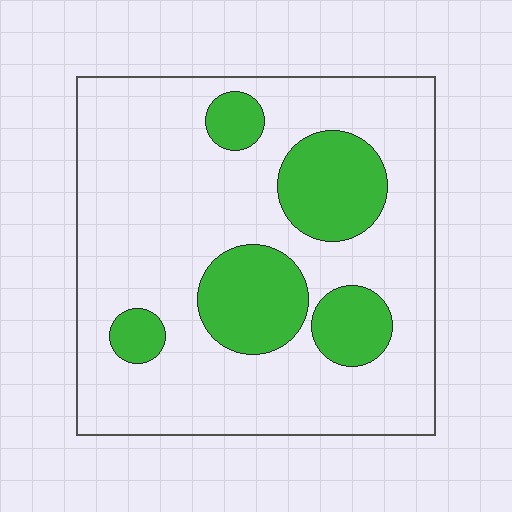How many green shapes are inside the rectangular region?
5.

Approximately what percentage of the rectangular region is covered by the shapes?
Approximately 25%.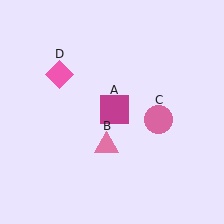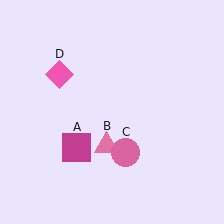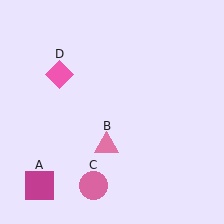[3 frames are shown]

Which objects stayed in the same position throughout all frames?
Pink triangle (object B) and pink diamond (object D) remained stationary.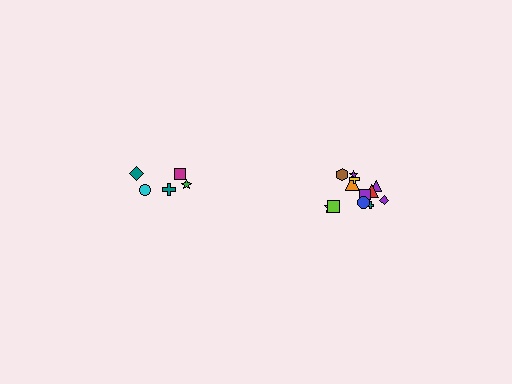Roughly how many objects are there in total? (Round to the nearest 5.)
Roughly 15 objects in total.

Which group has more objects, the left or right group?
The right group.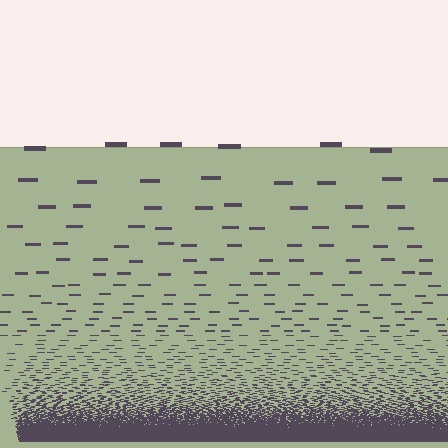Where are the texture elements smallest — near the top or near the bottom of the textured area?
Near the bottom.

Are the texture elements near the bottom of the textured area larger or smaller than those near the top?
Smaller. The gradient is inverted — elements near the bottom are smaller and denser.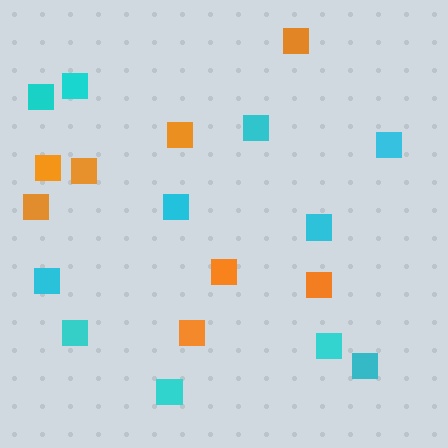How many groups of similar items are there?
There are 2 groups: one group of orange squares (8) and one group of cyan squares (11).